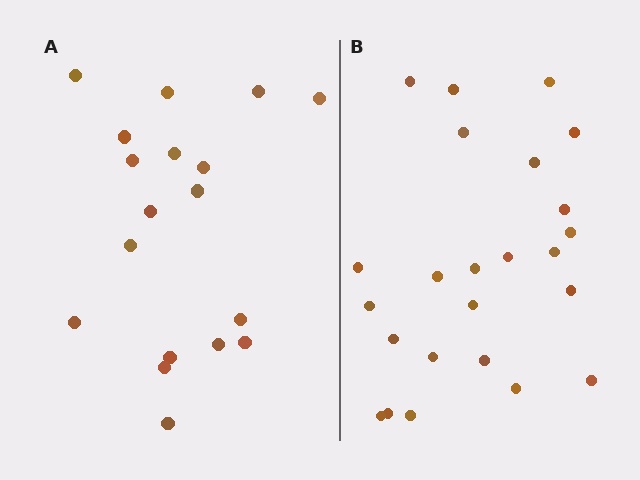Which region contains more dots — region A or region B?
Region B (the right region) has more dots.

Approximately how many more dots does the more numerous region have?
Region B has about 6 more dots than region A.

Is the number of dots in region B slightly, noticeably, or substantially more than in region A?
Region B has noticeably more, but not dramatically so. The ratio is roughly 1.3 to 1.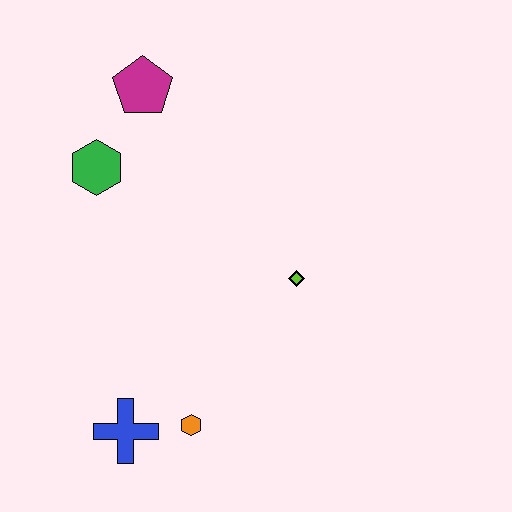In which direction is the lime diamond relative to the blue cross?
The lime diamond is to the right of the blue cross.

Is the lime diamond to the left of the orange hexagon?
No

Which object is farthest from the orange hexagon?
The magenta pentagon is farthest from the orange hexagon.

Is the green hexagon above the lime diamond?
Yes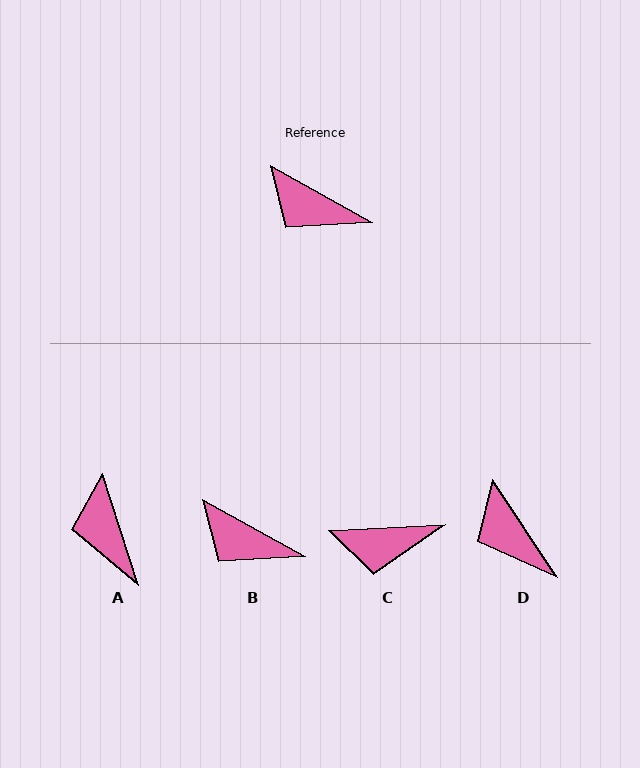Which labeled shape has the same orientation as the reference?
B.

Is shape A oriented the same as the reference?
No, it is off by about 43 degrees.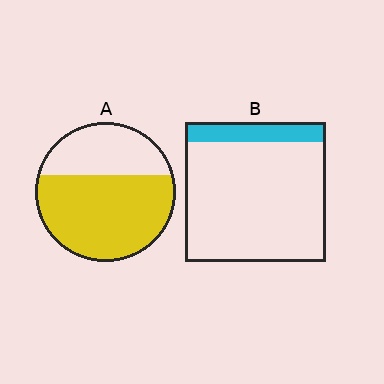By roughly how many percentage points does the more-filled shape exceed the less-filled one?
By roughly 50 percentage points (A over B).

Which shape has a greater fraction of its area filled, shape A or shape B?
Shape A.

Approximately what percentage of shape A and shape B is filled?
A is approximately 65% and B is approximately 15%.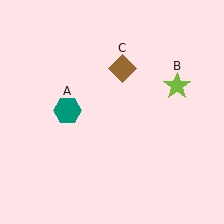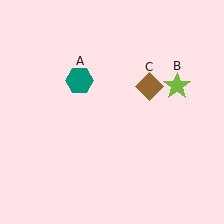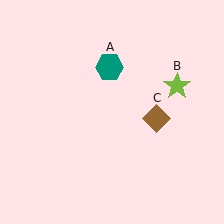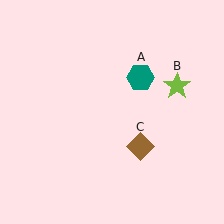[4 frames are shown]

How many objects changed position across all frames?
2 objects changed position: teal hexagon (object A), brown diamond (object C).